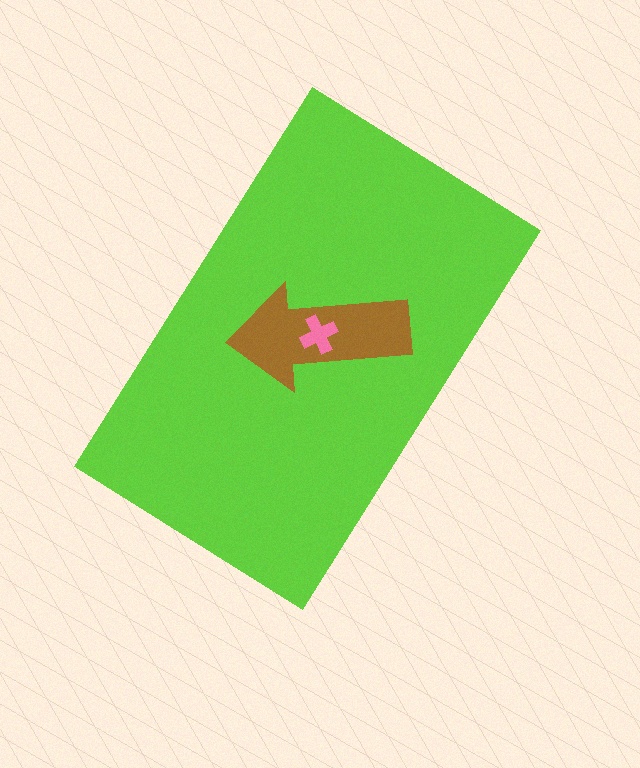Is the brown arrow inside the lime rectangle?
Yes.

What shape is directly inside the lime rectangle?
The brown arrow.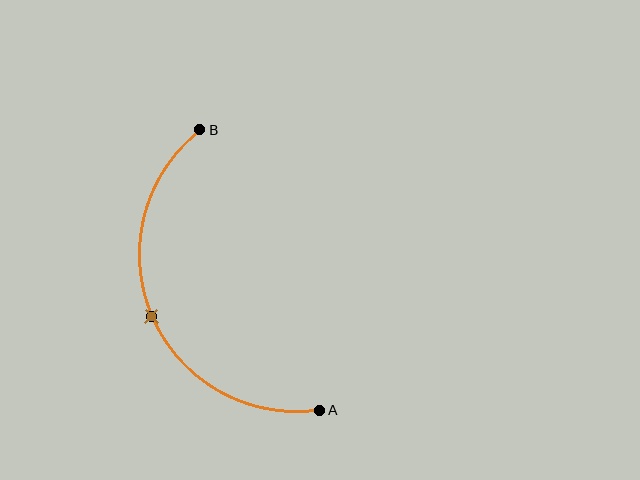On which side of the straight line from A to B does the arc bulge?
The arc bulges to the left of the straight line connecting A and B.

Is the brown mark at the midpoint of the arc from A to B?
Yes. The brown mark lies on the arc at equal arc-length from both A and B — it is the arc midpoint.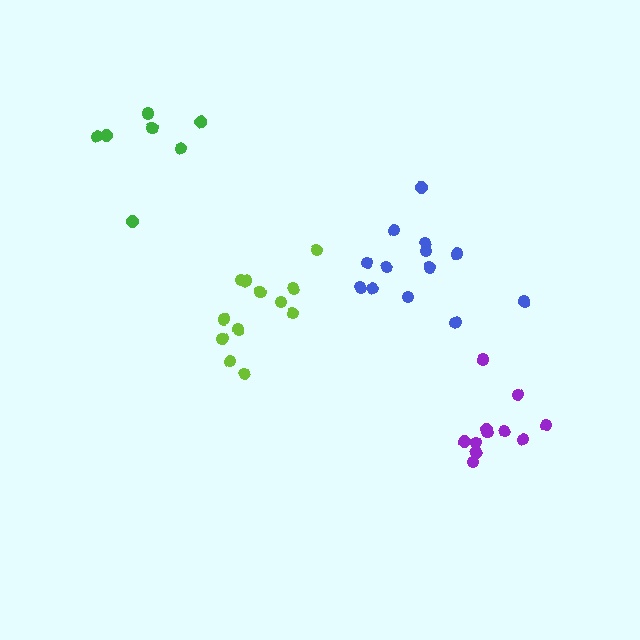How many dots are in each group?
Group 1: 12 dots, Group 2: 13 dots, Group 3: 7 dots, Group 4: 11 dots (43 total).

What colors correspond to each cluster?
The clusters are colored: lime, blue, green, purple.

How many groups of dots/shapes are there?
There are 4 groups.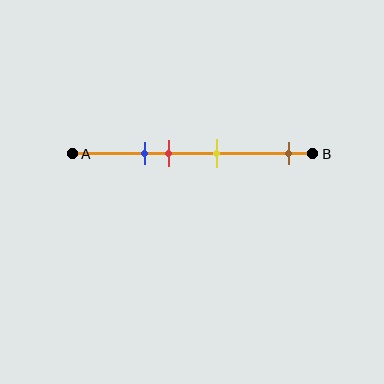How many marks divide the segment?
There are 4 marks dividing the segment.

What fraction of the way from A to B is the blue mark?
The blue mark is approximately 30% (0.3) of the way from A to B.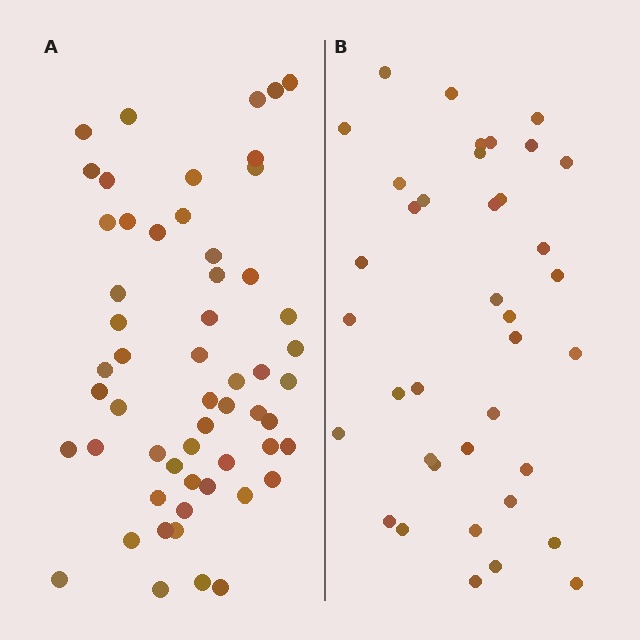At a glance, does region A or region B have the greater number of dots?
Region A (the left region) has more dots.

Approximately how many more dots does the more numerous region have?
Region A has approximately 20 more dots than region B.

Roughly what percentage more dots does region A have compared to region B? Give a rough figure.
About 45% more.